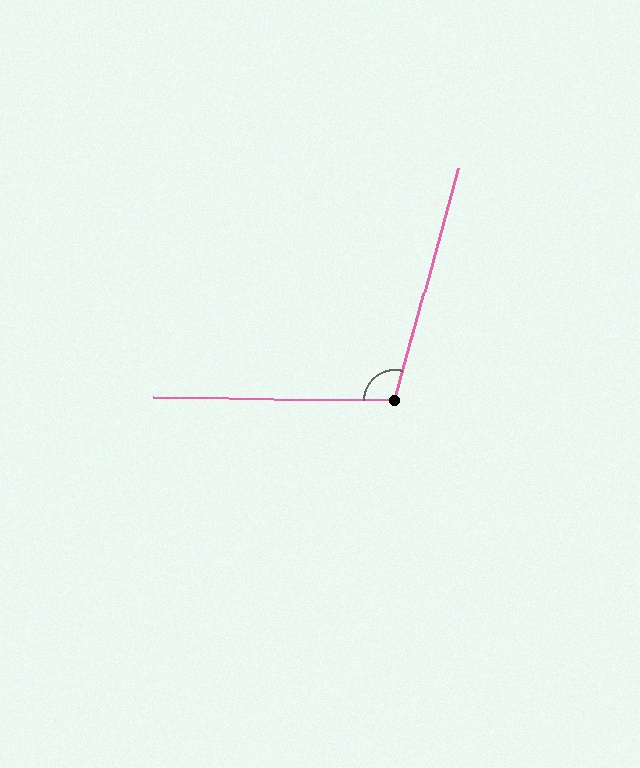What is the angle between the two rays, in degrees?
Approximately 104 degrees.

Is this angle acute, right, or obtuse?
It is obtuse.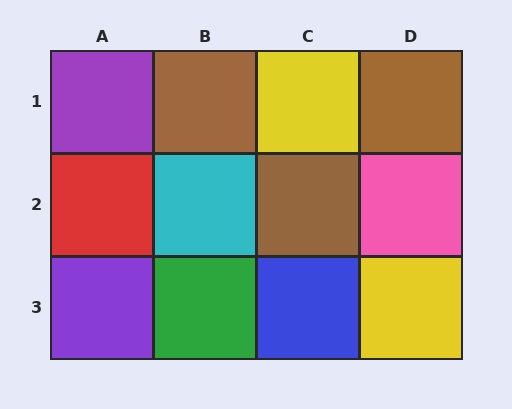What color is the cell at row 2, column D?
Pink.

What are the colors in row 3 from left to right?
Purple, green, blue, yellow.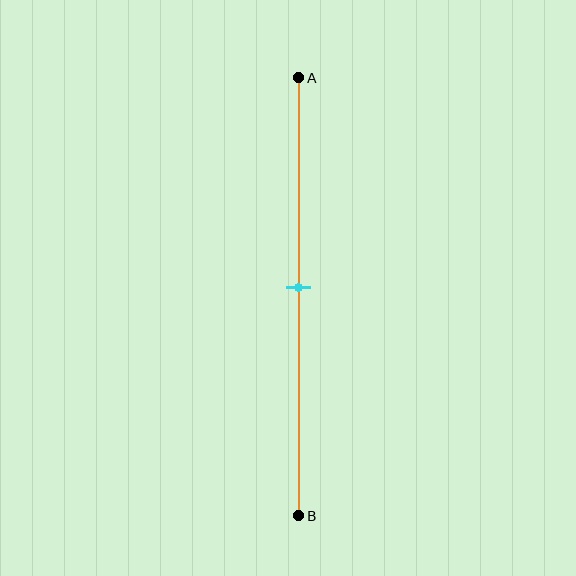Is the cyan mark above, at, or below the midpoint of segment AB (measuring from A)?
The cyan mark is approximately at the midpoint of segment AB.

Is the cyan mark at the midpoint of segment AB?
Yes, the mark is approximately at the midpoint.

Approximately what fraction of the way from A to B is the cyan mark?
The cyan mark is approximately 50% of the way from A to B.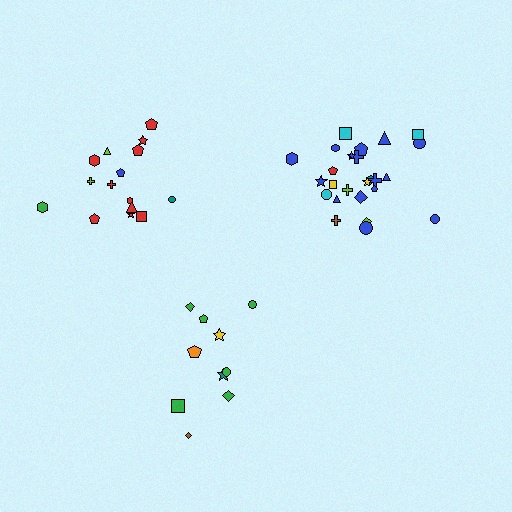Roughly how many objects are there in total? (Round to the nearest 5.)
Roughly 50 objects in total.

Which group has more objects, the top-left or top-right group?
The top-right group.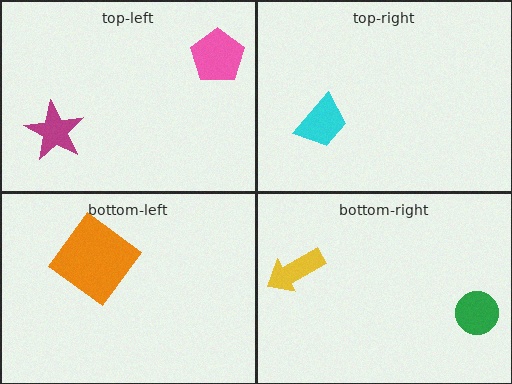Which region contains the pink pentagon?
The top-left region.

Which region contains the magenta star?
The top-left region.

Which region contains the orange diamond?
The bottom-left region.